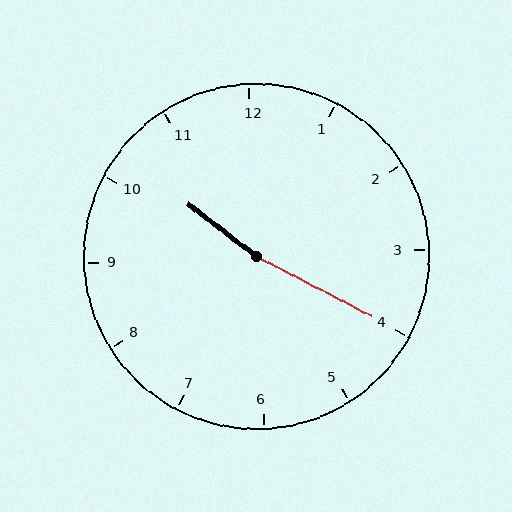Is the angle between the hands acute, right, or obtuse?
It is obtuse.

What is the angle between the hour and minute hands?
Approximately 170 degrees.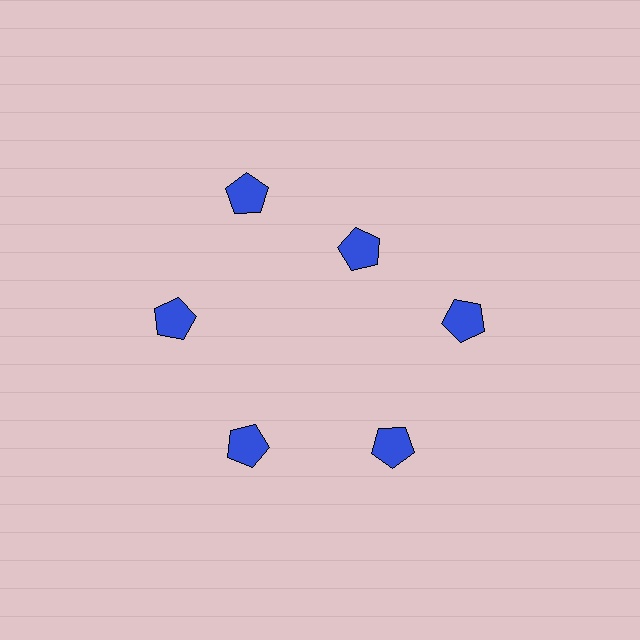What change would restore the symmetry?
The symmetry would be restored by moving it outward, back onto the ring so that all 6 pentagons sit at equal angles and equal distance from the center.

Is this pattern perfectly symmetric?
No. The 6 blue pentagons are arranged in a ring, but one element near the 1 o'clock position is pulled inward toward the center, breaking the 6-fold rotational symmetry.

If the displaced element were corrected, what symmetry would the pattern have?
It would have 6-fold rotational symmetry — the pattern would map onto itself every 60 degrees.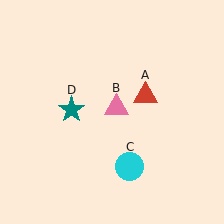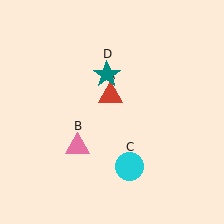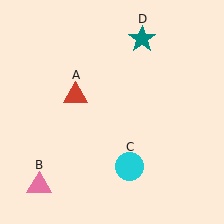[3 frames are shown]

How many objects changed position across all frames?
3 objects changed position: red triangle (object A), pink triangle (object B), teal star (object D).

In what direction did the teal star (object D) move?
The teal star (object D) moved up and to the right.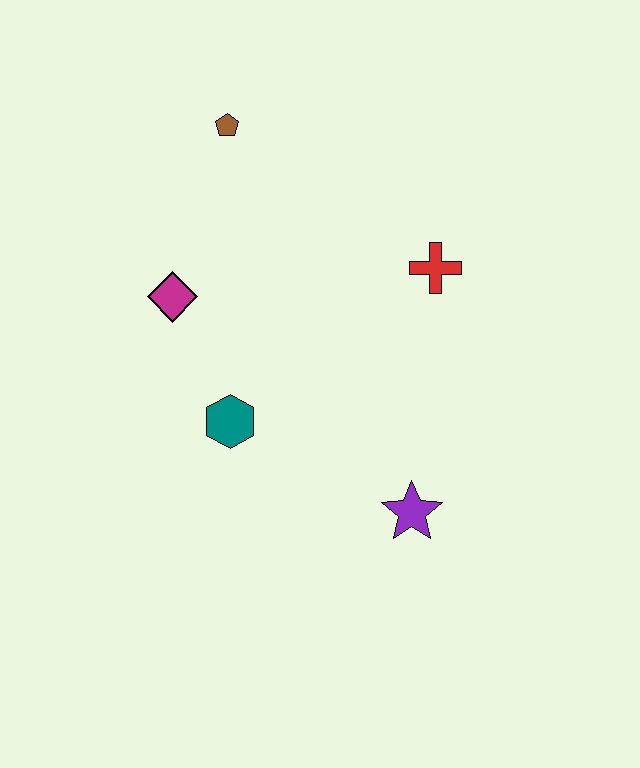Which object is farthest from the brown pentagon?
The purple star is farthest from the brown pentagon.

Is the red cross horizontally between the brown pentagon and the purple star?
No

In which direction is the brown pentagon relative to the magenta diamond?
The brown pentagon is above the magenta diamond.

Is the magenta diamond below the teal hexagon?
No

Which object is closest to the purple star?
The teal hexagon is closest to the purple star.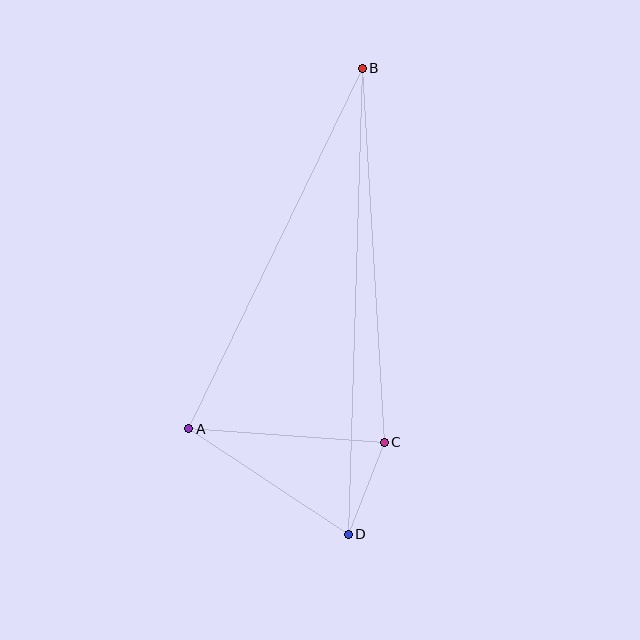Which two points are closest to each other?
Points C and D are closest to each other.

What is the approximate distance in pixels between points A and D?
The distance between A and D is approximately 191 pixels.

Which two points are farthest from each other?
Points B and D are farthest from each other.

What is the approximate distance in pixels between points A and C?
The distance between A and C is approximately 196 pixels.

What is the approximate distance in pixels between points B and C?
The distance between B and C is approximately 375 pixels.